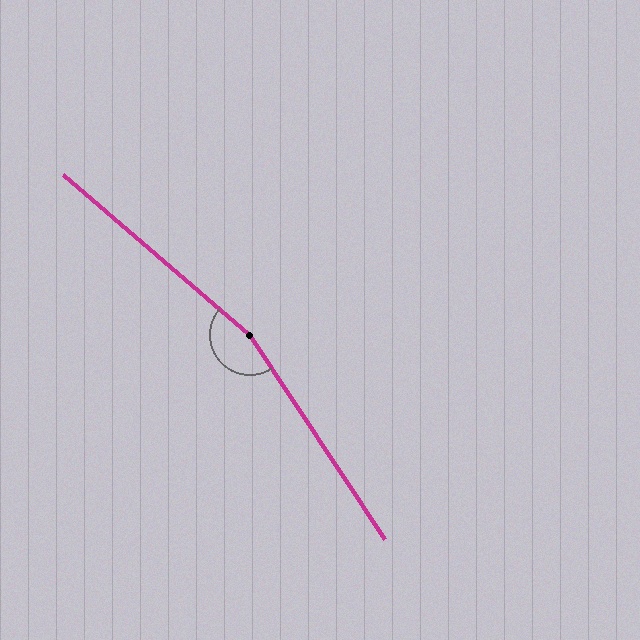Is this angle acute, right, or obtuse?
It is obtuse.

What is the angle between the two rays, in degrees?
Approximately 164 degrees.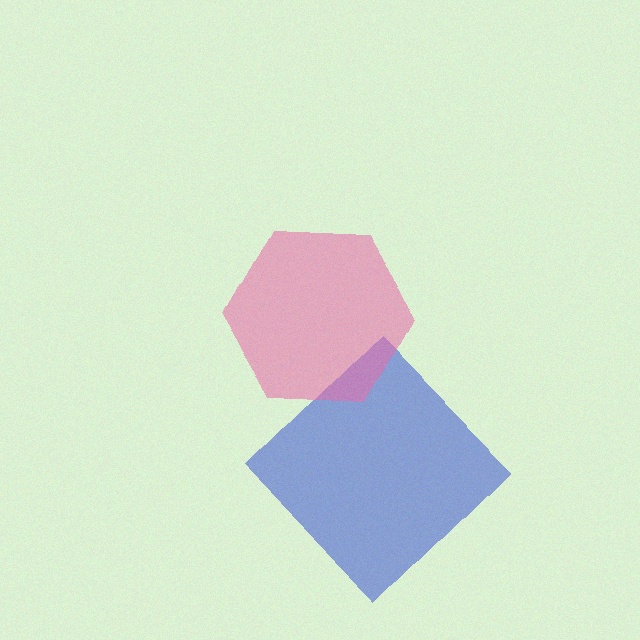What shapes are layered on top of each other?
The layered shapes are: a blue diamond, a pink hexagon.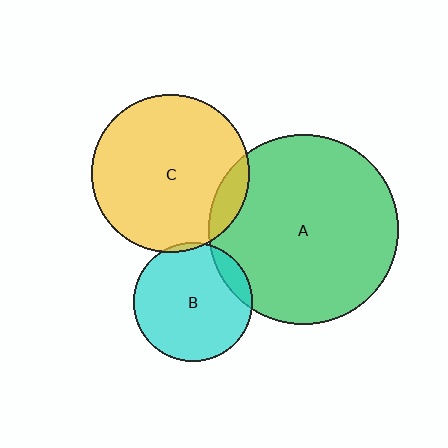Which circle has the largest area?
Circle A (green).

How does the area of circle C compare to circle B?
Approximately 1.8 times.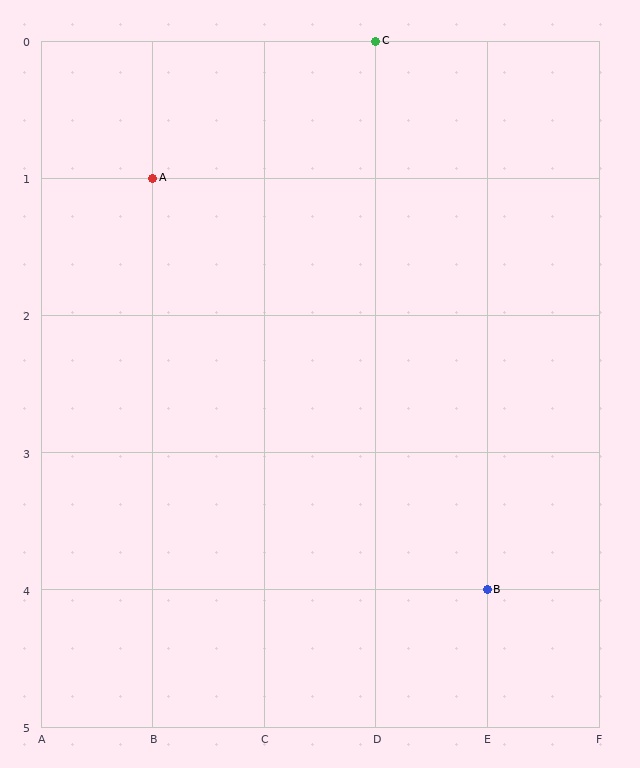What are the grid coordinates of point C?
Point C is at grid coordinates (D, 0).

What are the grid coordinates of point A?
Point A is at grid coordinates (B, 1).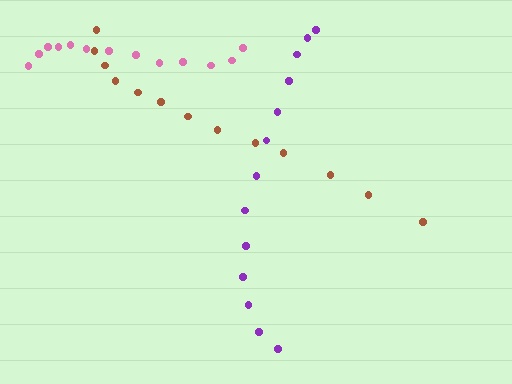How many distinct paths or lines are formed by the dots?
There are 3 distinct paths.